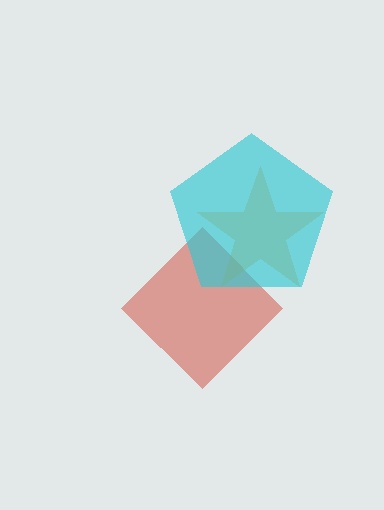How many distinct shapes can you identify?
There are 3 distinct shapes: a red diamond, an orange star, a cyan pentagon.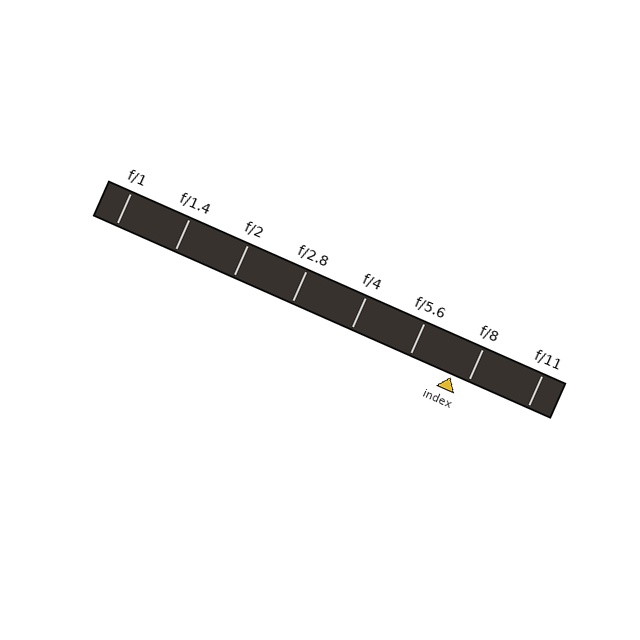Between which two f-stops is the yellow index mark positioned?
The index mark is between f/5.6 and f/8.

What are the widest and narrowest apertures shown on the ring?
The widest aperture shown is f/1 and the narrowest is f/11.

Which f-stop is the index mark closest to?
The index mark is closest to f/8.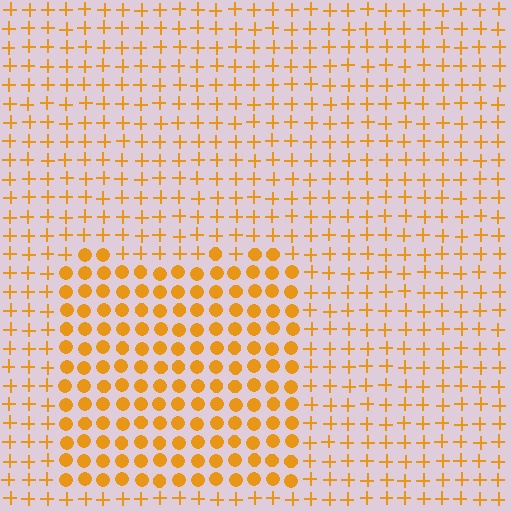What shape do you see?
I see a rectangle.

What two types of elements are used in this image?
The image uses circles inside the rectangle region and plus signs outside it.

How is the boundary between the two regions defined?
The boundary is defined by a change in element shape: circles inside vs. plus signs outside. All elements share the same color and spacing.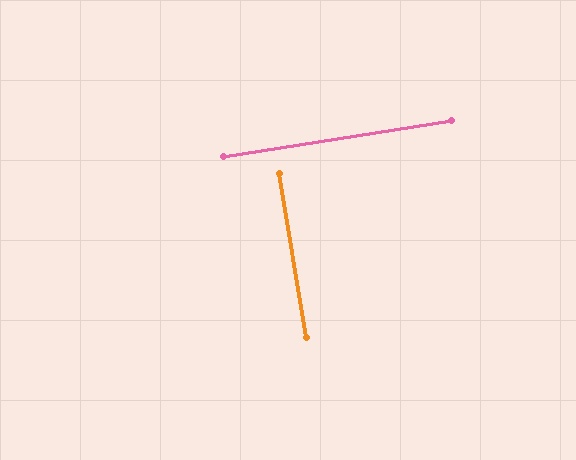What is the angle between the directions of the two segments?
Approximately 90 degrees.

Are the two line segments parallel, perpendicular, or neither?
Perpendicular — they meet at approximately 90°.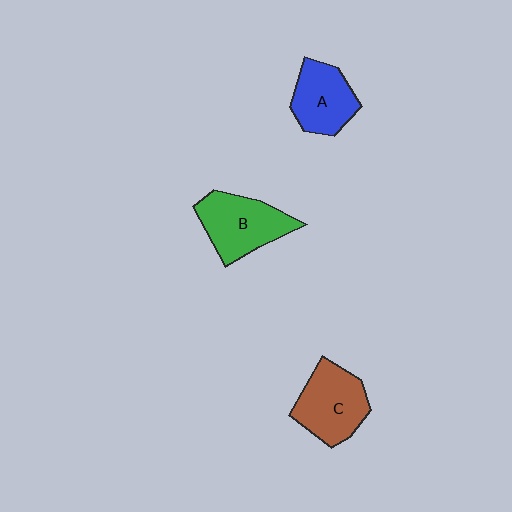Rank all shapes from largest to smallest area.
From largest to smallest: B (green), C (brown), A (blue).